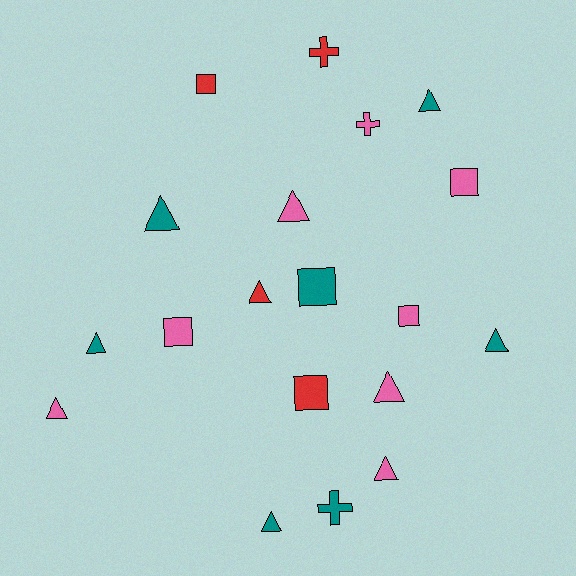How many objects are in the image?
There are 19 objects.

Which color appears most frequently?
Pink, with 8 objects.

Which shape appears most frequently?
Triangle, with 10 objects.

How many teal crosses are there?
There is 1 teal cross.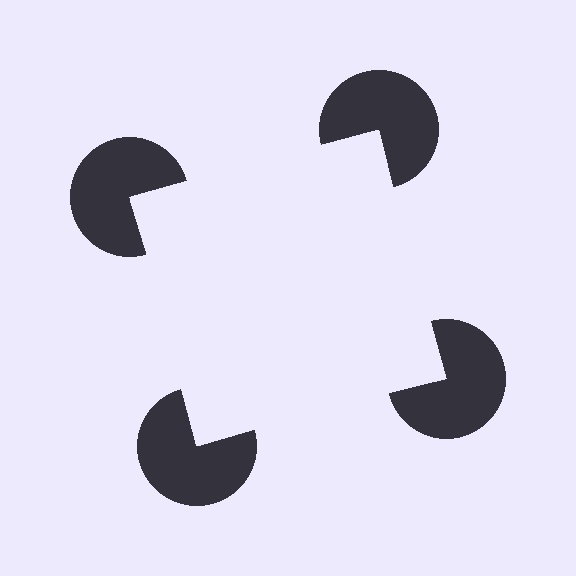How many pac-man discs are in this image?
There are 4 — one at each vertex of the illusory square.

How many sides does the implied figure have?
4 sides.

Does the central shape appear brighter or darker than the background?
It typically appears slightly brighter than the background, even though no actual brightness change is drawn.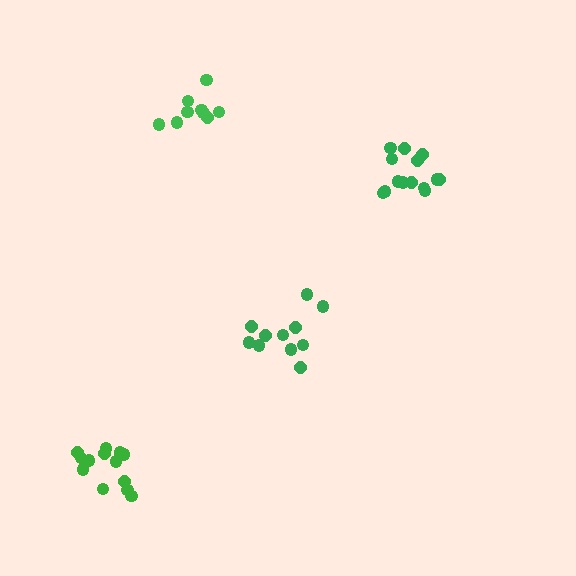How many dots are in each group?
Group 1: 13 dots, Group 2: 14 dots, Group 3: 9 dots, Group 4: 11 dots (47 total).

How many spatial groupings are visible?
There are 4 spatial groupings.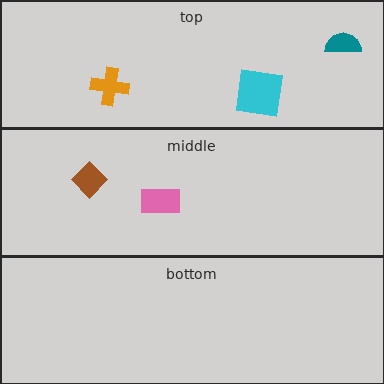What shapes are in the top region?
The cyan square, the orange cross, the teal semicircle.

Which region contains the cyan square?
The top region.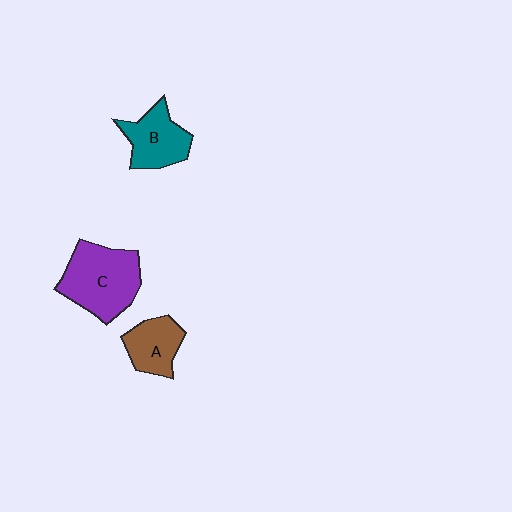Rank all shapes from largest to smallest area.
From largest to smallest: C (purple), B (teal), A (brown).